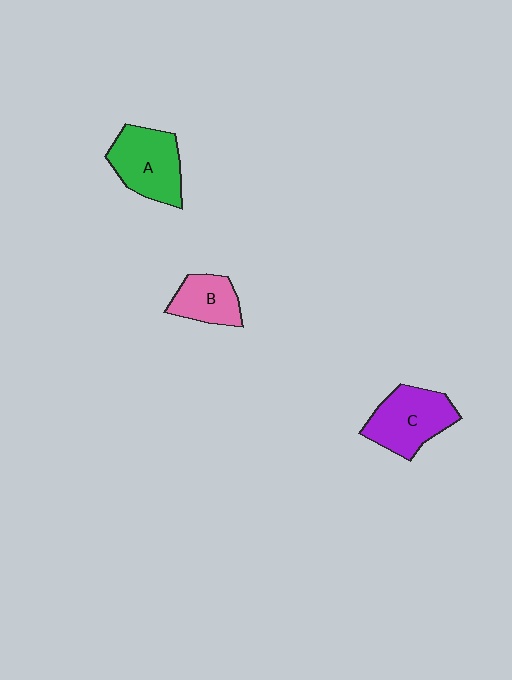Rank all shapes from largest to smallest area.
From largest to smallest: C (purple), A (green), B (pink).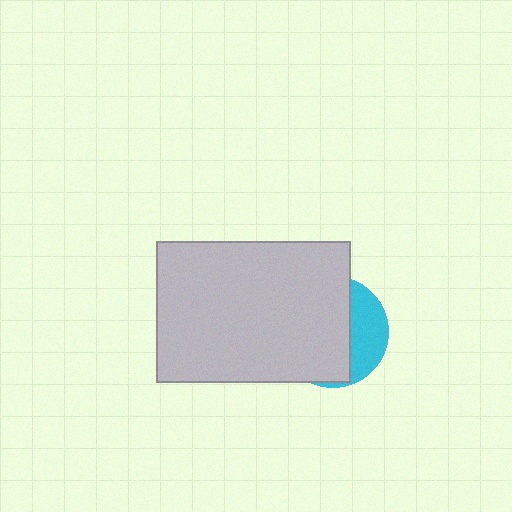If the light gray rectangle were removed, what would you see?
You would see the complete cyan circle.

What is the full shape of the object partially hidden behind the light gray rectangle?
The partially hidden object is a cyan circle.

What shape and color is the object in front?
The object in front is a light gray rectangle.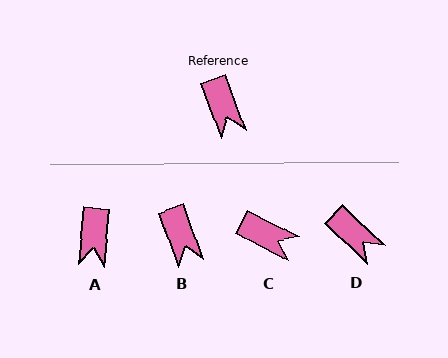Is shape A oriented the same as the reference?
No, it is off by about 25 degrees.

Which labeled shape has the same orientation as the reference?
B.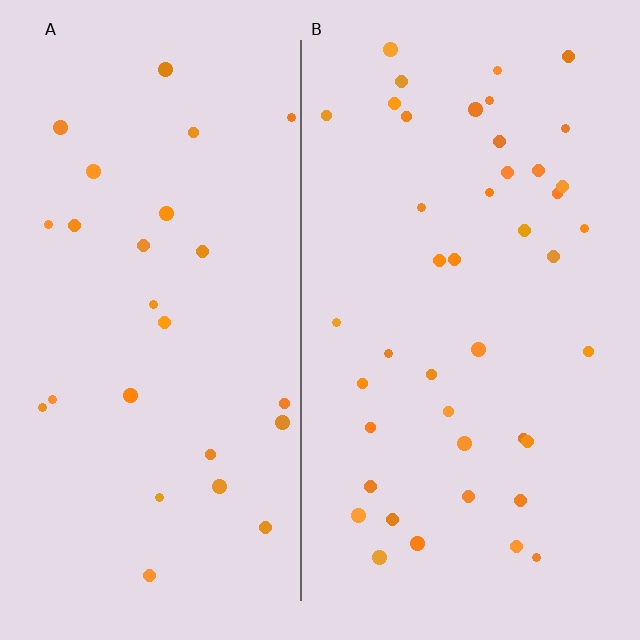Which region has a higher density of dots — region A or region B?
B (the right).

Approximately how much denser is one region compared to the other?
Approximately 1.7× — region B over region A.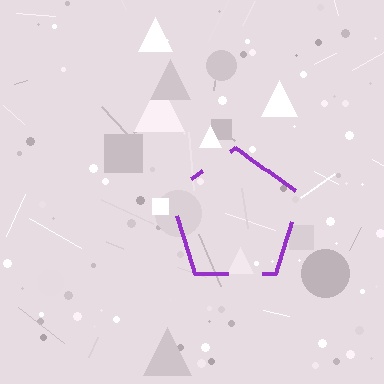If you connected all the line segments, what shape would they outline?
They would outline a pentagon.